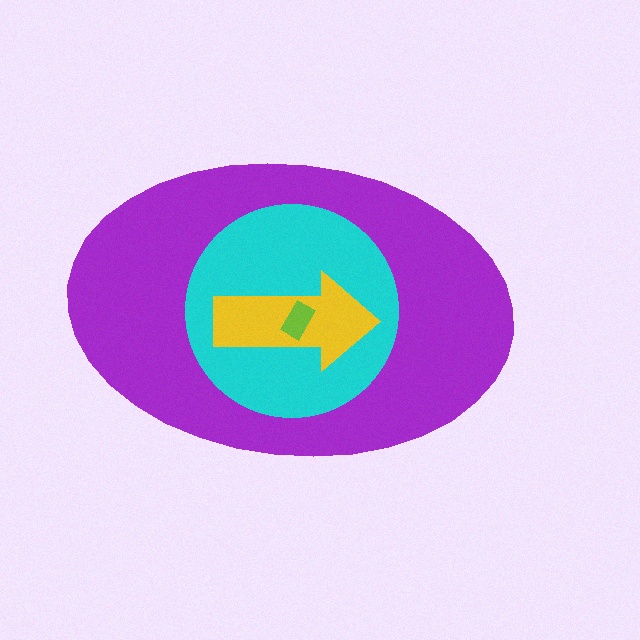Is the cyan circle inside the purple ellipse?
Yes.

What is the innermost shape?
The lime rectangle.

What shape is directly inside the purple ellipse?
The cyan circle.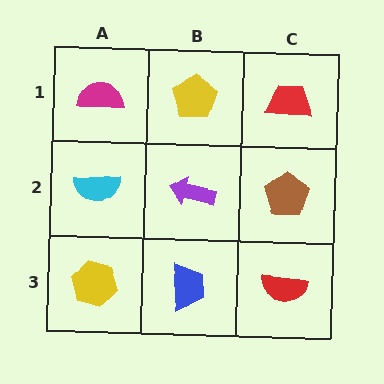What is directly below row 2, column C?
A red semicircle.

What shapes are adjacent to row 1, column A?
A cyan semicircle (row 2, column A), a yellow pentagon (row 1, column B).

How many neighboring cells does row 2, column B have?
4.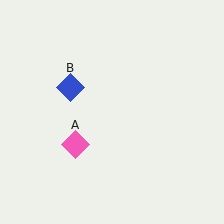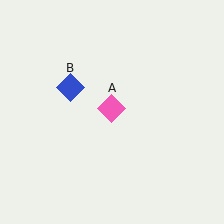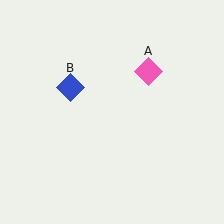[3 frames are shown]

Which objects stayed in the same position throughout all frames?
Blue diamond (object B) remained stationary.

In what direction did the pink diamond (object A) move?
The pink diamond (object A) moved up and to the right.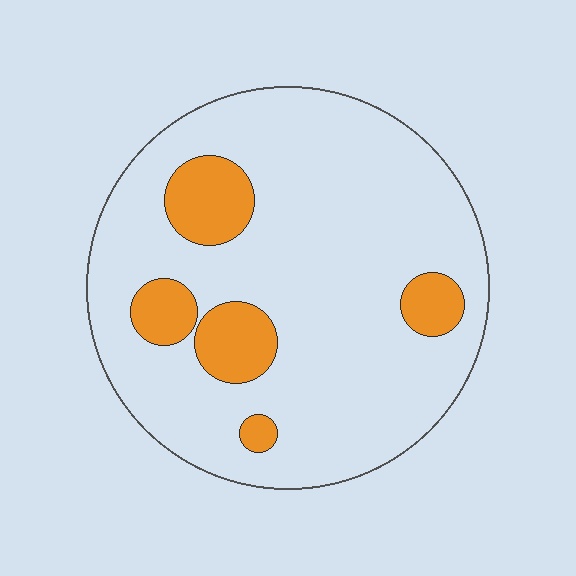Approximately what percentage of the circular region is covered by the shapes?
Approximately 15%.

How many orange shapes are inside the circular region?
5.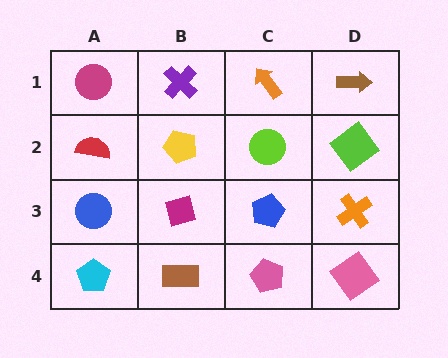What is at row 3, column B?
A magenta diamond.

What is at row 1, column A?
A magenta circle.